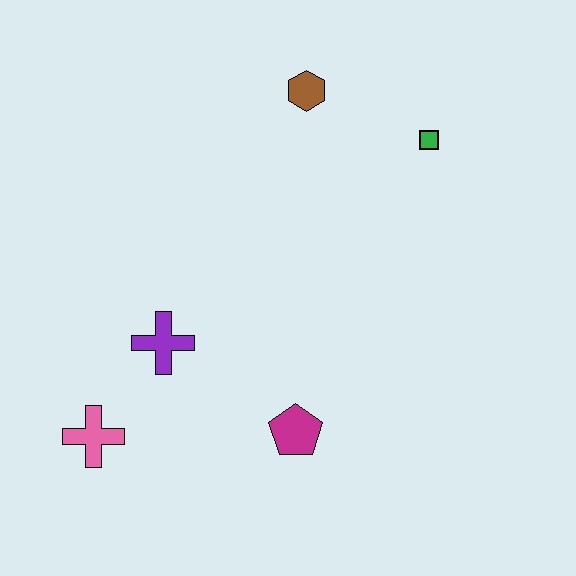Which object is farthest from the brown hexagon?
The pink cross is farthest from the brown hexagon.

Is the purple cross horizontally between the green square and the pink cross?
Yes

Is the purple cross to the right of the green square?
No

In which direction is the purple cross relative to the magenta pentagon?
The purple cross is to the left of the magenta pentagon.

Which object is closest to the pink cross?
The purple cross is closest to the pink cross.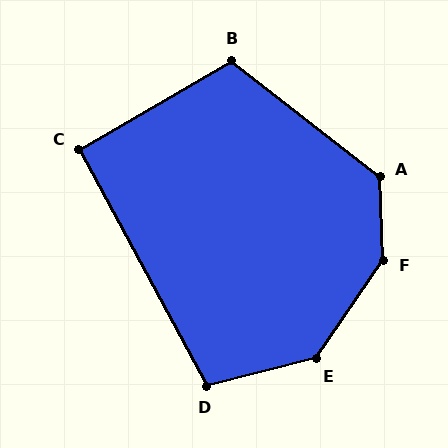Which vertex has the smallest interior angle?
C, at approximately 92 degrees.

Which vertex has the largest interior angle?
F, at approximately 144 degrees.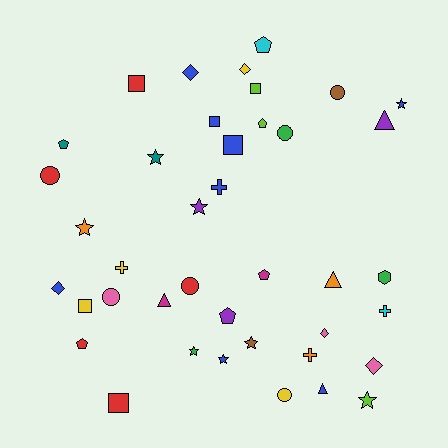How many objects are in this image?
There are 40 objects.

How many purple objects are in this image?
There are 3 purple objects.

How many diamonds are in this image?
There are 5 diamonds.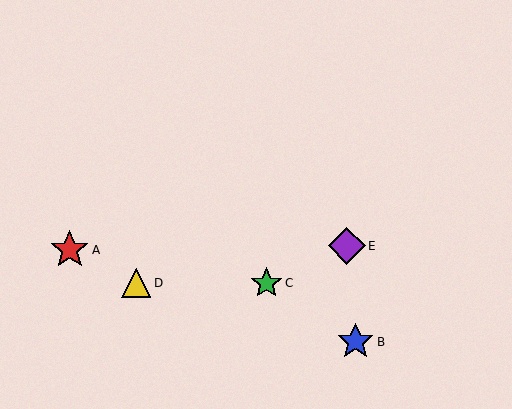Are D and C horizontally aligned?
Yes, both are at y≈283.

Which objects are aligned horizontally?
Objects C, D are aligned horizontally.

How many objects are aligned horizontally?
2 objects (C, D) are aligned horizontally.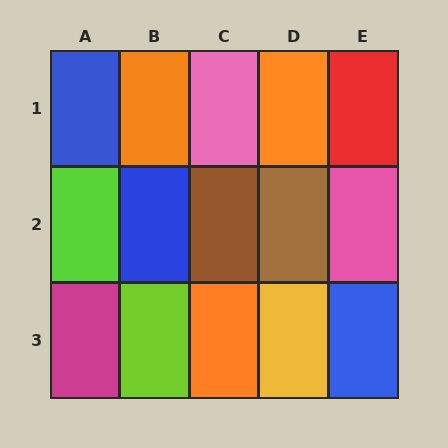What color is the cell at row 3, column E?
Blue.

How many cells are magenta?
1 cell is magenta.